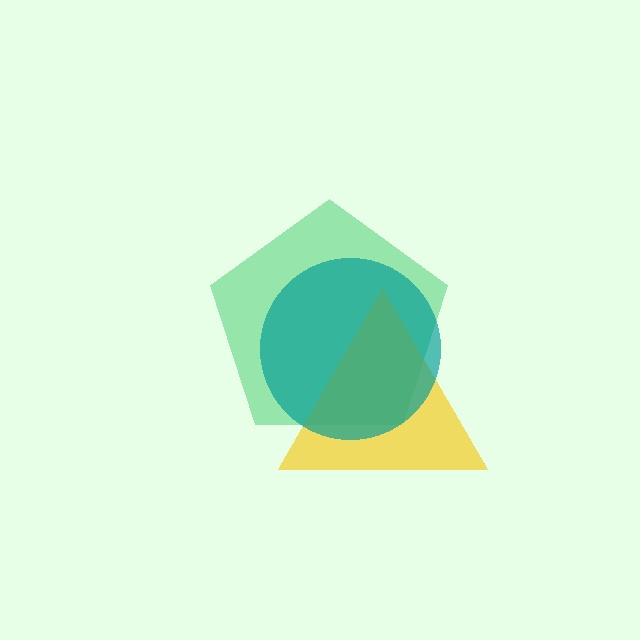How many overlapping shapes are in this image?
There are 3 overlapping shapes in the image.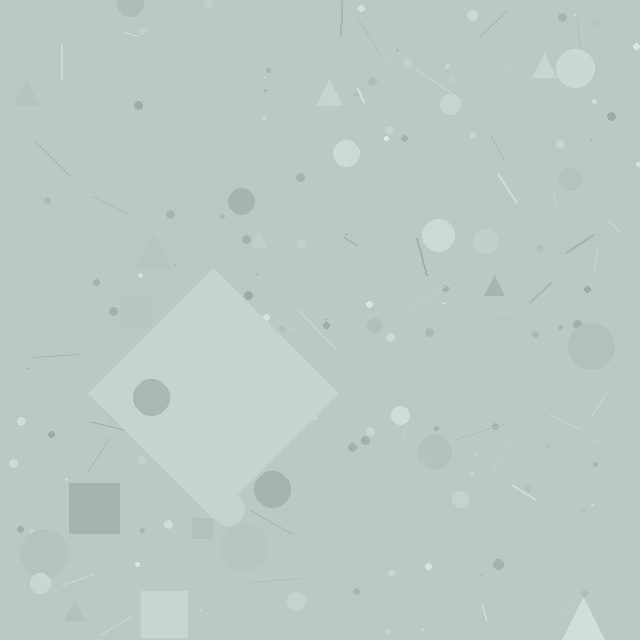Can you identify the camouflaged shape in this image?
The camouflaged shape is a diamond.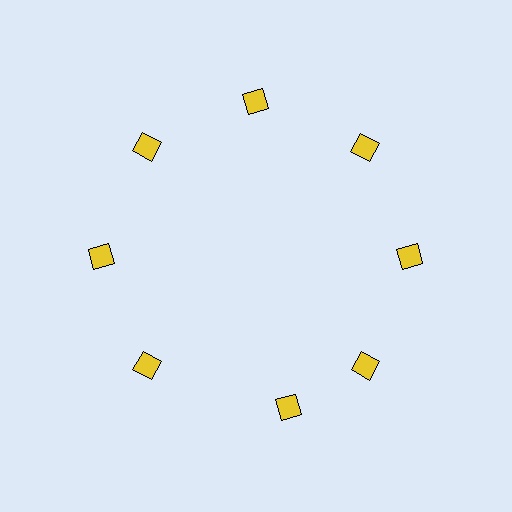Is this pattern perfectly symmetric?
No. The 8 yellow diamonds are arranged in a ring, but one element near the 6 o'clock position is rotated out of alignment along the ring, breaking the 8-fold rotational symmetry.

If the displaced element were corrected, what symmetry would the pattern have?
It would have 8-fold rotational symmetry — the pattern would map onto itself every 45 degrees.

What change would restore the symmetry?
The symmetry would be restored by rotating it back into even spacing with its neighbors so that all 8 diamonds sit at equal angles and equal distance from the center.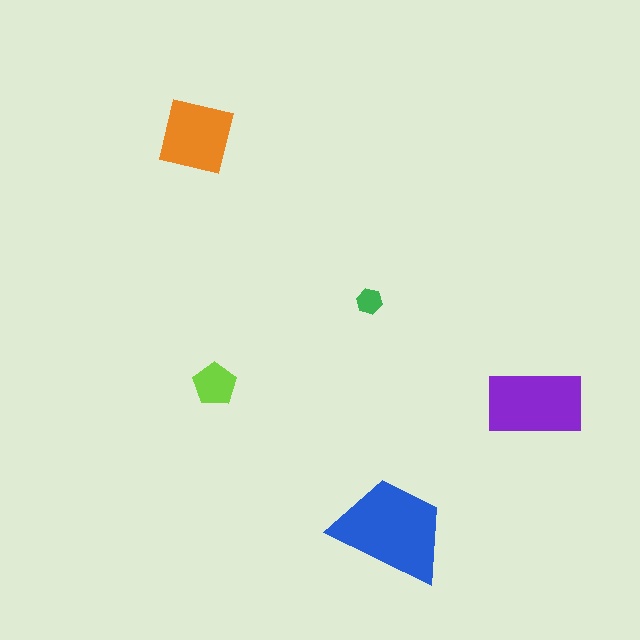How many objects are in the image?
There are 5 objects in the image.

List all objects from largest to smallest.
The blue trapezoid, the purple rectangle, the orange square, the lime pentagon, the green hexagon.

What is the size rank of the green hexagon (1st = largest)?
5th.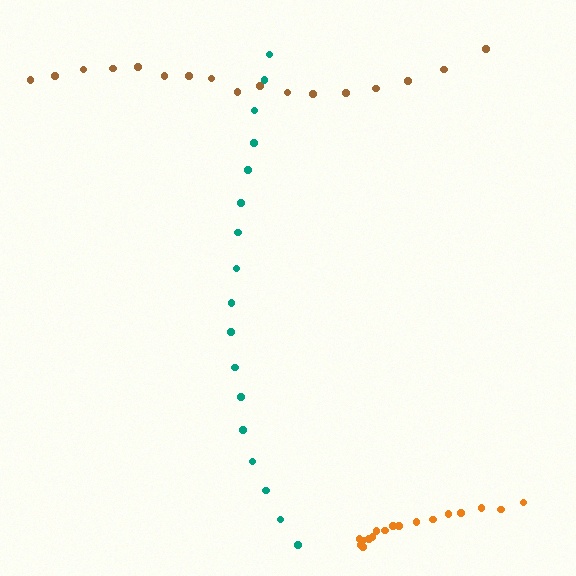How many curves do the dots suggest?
There are 3 distinct paths.